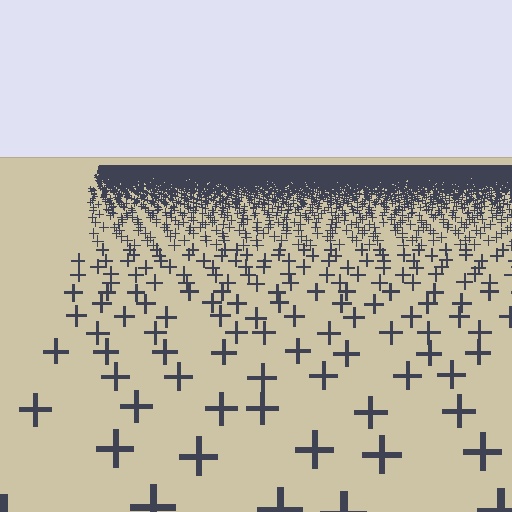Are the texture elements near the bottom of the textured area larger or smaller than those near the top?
Larger. Near the bottom, elements are closer to the viewer and appear at a bigger on-screen size.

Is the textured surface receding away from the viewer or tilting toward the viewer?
The surface is receding away from the viewer. Texture elements get smaller and denser toward the top.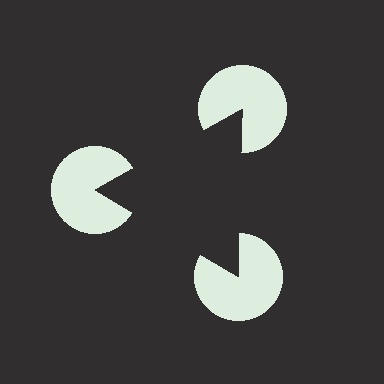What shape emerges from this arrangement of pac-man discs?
An illusory triangle — its edges are inferred from the aligned wedge cuts in the pac-man discs, not physically drawn.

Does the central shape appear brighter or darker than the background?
It typically appears slightly darker than the background, even though no actual brightness change is drawn.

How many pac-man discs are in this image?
There are 3 — one at each vertex of the illusory triangle.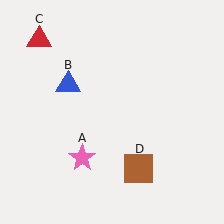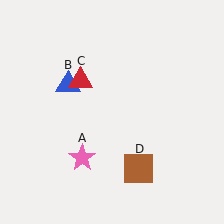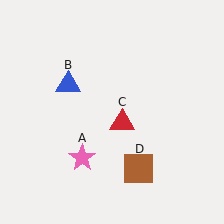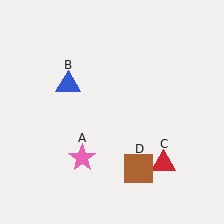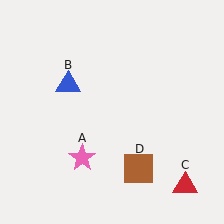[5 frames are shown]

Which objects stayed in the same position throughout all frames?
Pink star (object A) and blue triangle (object B) and brown square (object D) remained stationary.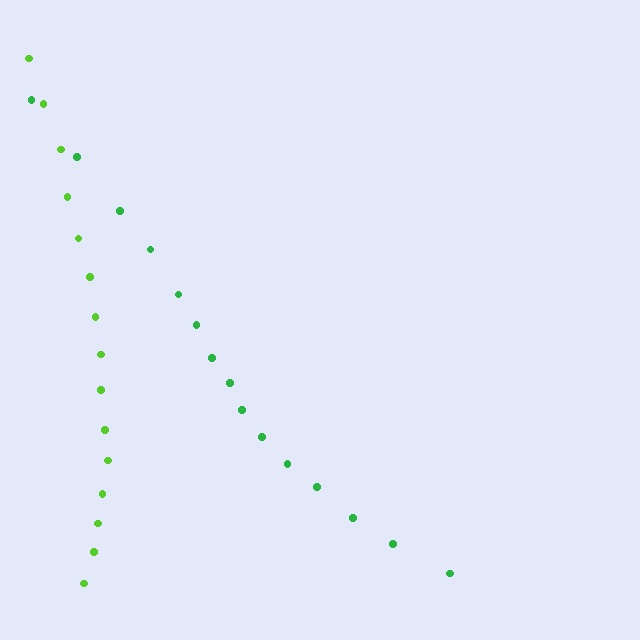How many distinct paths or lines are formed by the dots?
There are 2 distinct paths.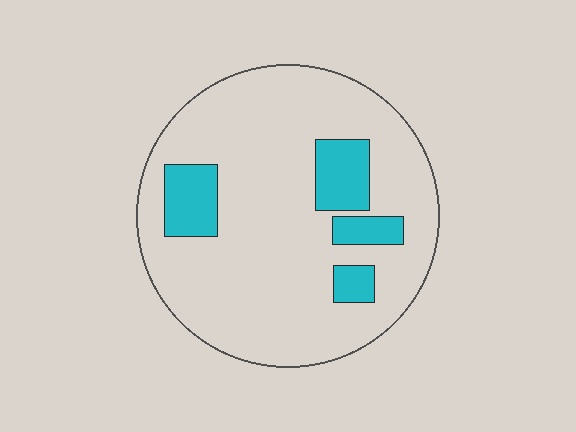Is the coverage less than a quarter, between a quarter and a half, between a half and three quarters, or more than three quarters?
Less than a quarter.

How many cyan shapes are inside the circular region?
4.